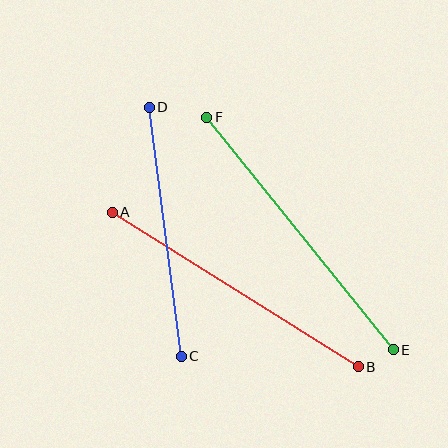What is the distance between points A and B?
The distance is approximately 290 pixels.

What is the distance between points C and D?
The distance is approximately 251 pixels.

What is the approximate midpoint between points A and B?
The midpoint is at approximately (235, 290) pixels.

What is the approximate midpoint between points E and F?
The midpoint is at approximately (300, 234) pixels.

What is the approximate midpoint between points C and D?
The midpoint is at approximately (165, 232) pixels.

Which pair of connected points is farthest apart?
Points E and F are farthest apart.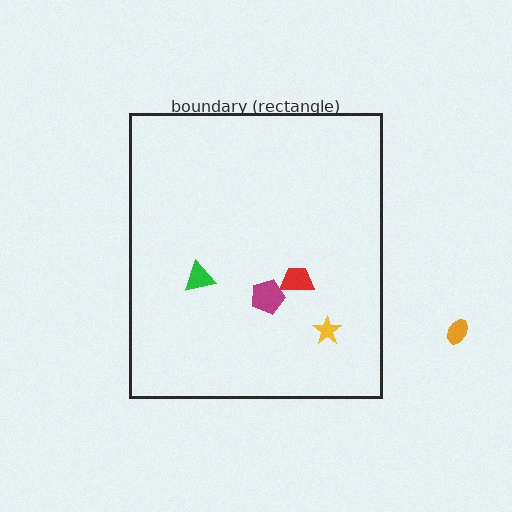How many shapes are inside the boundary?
4 inside, 1 outside.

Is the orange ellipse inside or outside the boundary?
Outside.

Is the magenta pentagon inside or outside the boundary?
Inside.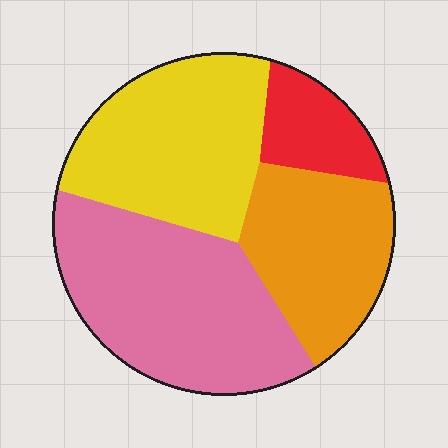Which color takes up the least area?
Red, at roughly 10%.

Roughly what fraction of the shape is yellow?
Yellow covers 30% of the shape.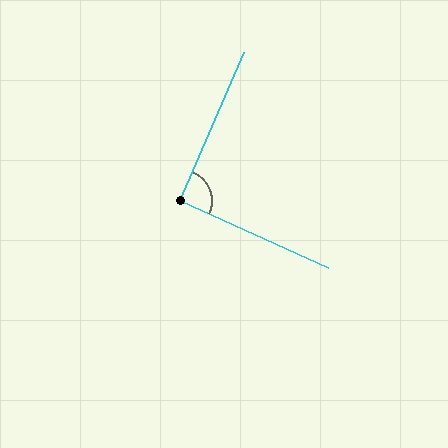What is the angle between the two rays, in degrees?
Approximately 91 degrees.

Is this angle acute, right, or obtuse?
It is approximately a right angle.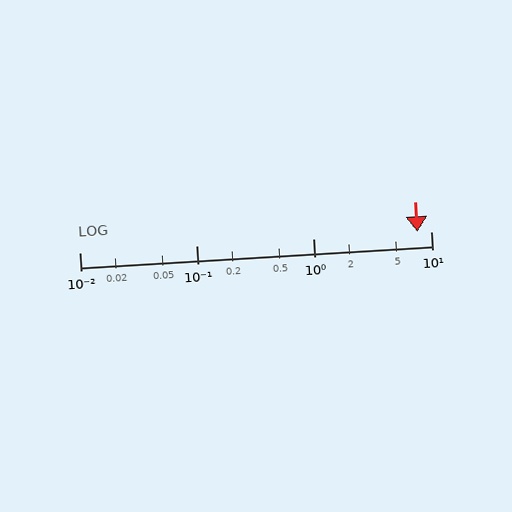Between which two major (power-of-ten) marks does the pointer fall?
The pointer is between 1 and 10.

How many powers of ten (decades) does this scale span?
The scale spans 3 decades, from 0.01 to 10.